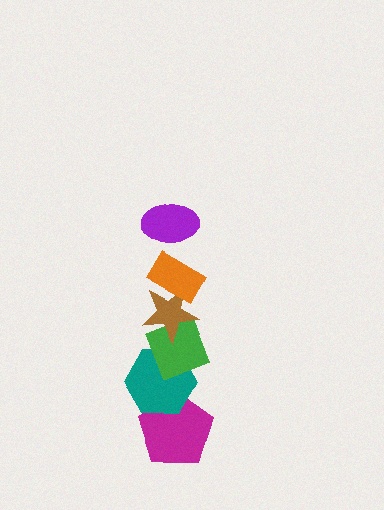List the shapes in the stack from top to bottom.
From top to bottom: the purple ellipse, the orange rectangle, the brown star, the green diamond, the teal hexagon, the magenta pentagon.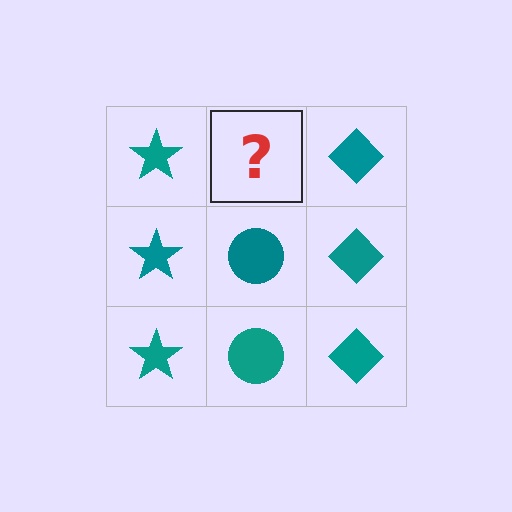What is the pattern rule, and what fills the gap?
The rule is that each column has a consistent shape. The gap should be filled with a teal circle.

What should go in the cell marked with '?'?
The missing cell should contain a teal circle.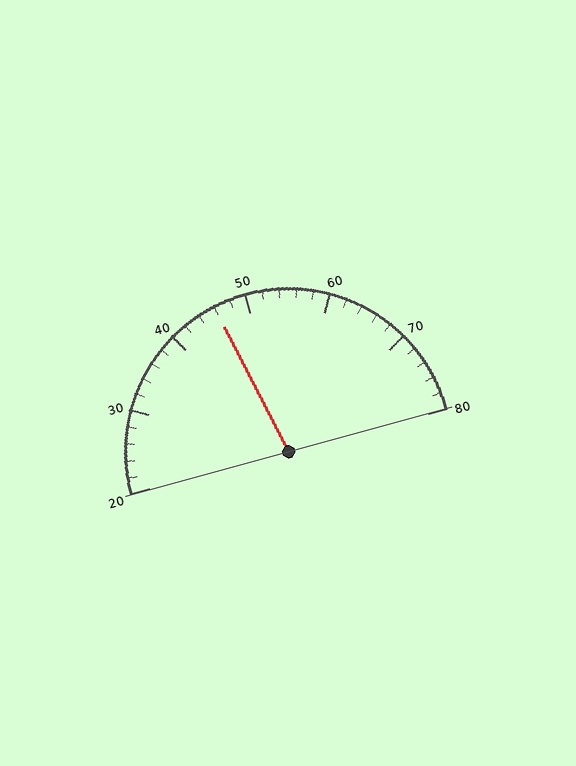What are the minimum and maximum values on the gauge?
The gauge ranges from 20 to 80.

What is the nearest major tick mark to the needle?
The nearest major tick mark is 50.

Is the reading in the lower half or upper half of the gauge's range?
The reading is in the lower half of the range (20 to 80).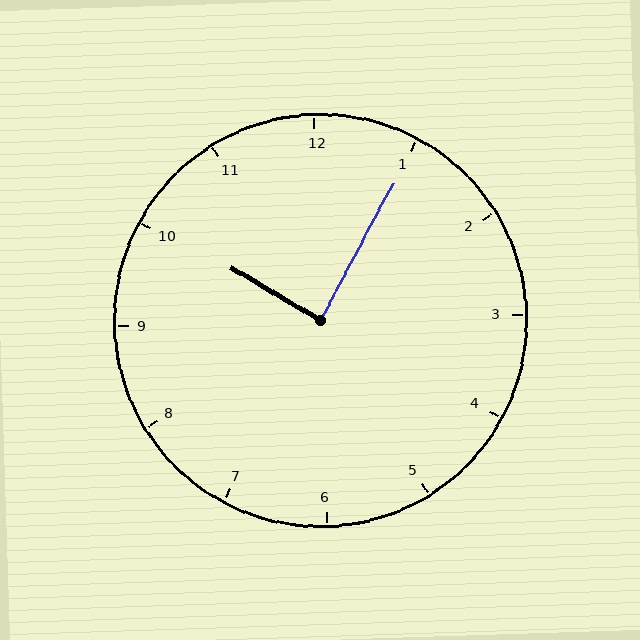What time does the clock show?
10:05.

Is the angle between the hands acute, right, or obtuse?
It is right.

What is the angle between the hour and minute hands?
Approximately 88 degrees.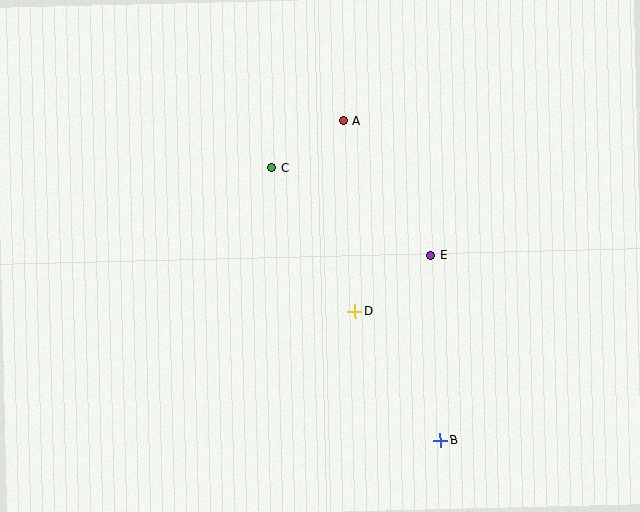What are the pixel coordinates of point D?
Point D is at (355, 311).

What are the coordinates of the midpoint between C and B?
The midpoint between C and B is at (356, 304).